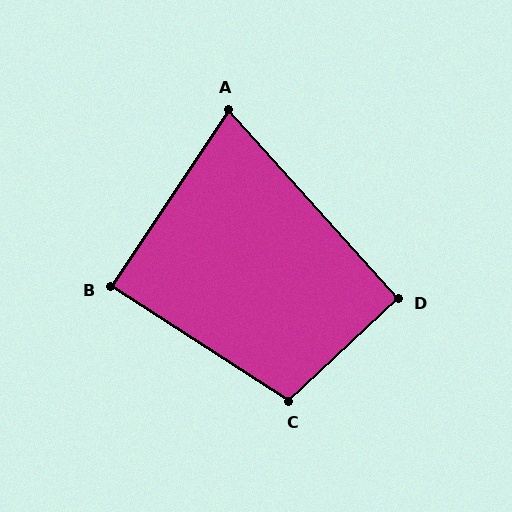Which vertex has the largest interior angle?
C, at approximately 104 degrees.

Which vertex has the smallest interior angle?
A, at approximately 76 degrees.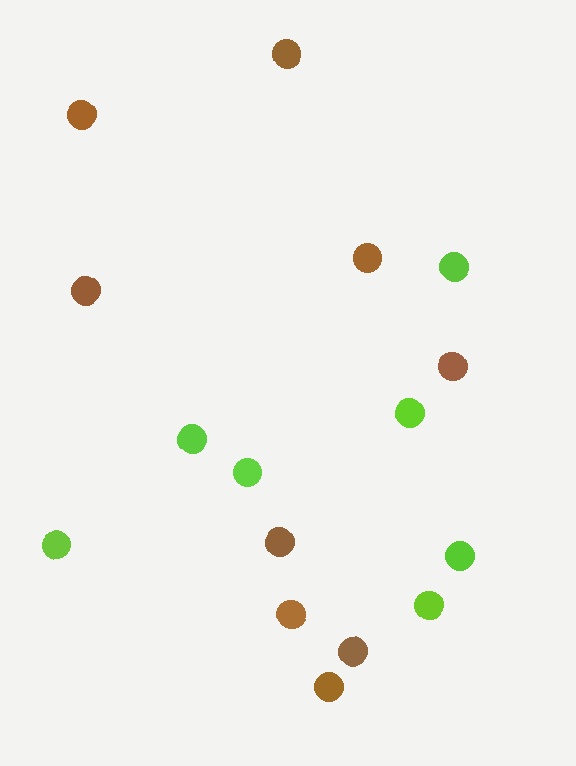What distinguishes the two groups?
There are 2 groups: one group of lime circles (7) and one group of brown circles (9).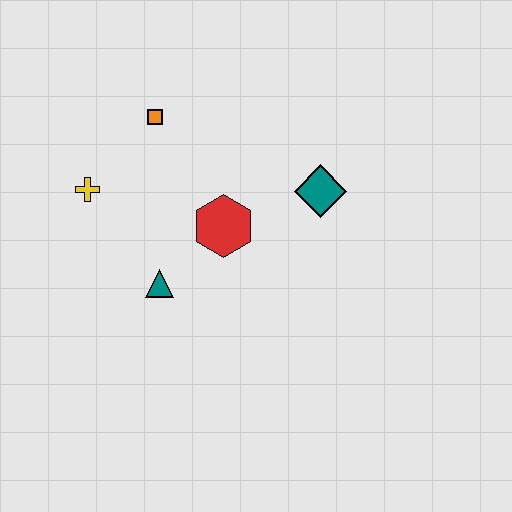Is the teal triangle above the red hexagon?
No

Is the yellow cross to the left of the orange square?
Yes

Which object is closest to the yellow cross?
The orange square is closest to the yellow cross.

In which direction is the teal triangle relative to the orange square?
The teal triangle is below the orange square.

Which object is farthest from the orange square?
The teal diamond is farthest from the orange square.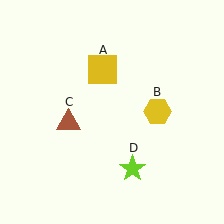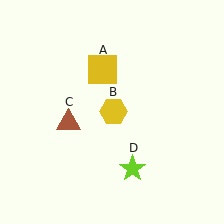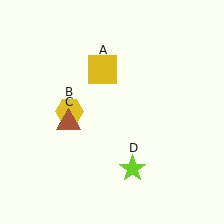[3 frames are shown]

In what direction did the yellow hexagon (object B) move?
The yellow hexagon (object B) moved left.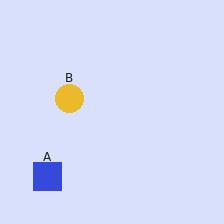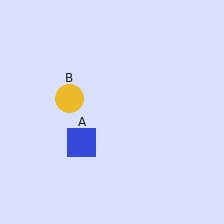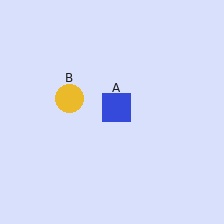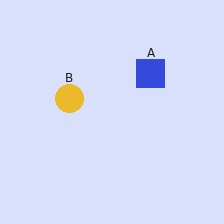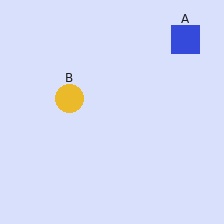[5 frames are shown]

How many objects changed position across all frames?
1 object changed position: blue square (object A).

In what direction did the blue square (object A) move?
The blue square (object A) moved up and to the right.